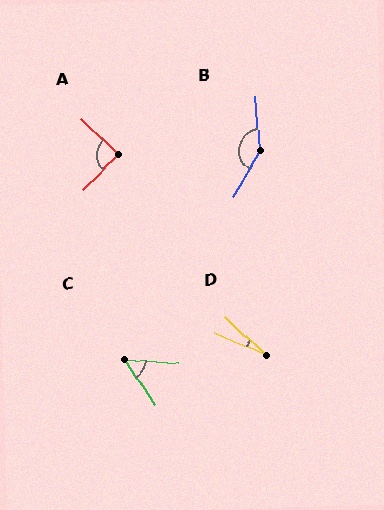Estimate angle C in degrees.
Approximately 53 degrees.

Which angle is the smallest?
D, at approximately 20 degrees.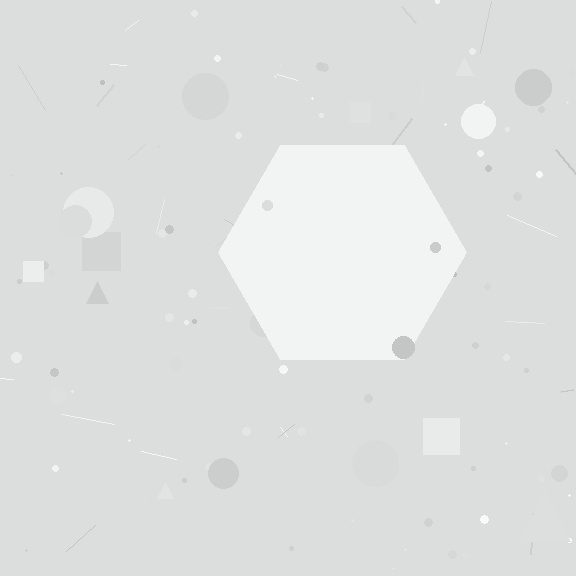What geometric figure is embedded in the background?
A hexagon is embedded in the background.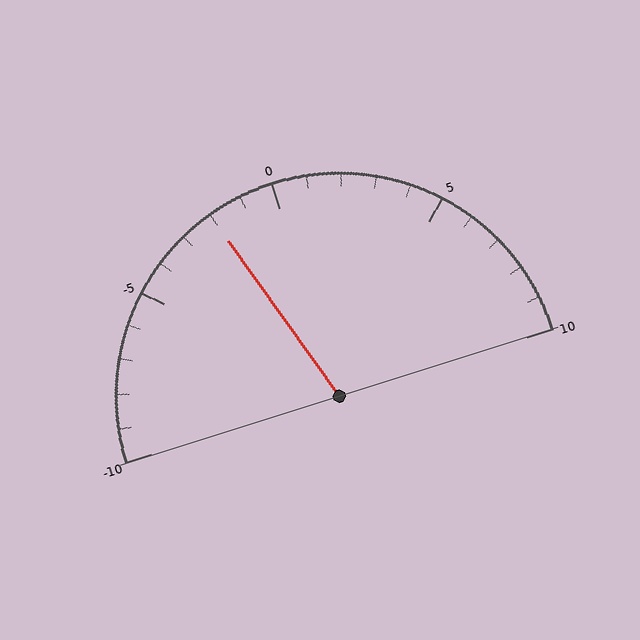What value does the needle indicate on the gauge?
The needle indicates approximately -2.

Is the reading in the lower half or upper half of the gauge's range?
The reading is in the lower half of the range (-10 to 10).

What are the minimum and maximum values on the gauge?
The gauge ranges from -10 to 10.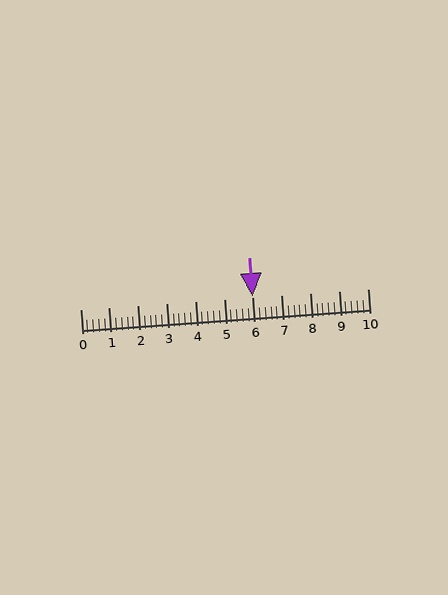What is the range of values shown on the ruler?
The ruler shows values from 0 to 10.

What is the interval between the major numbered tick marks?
The major tick marks are spaced 1 units apart.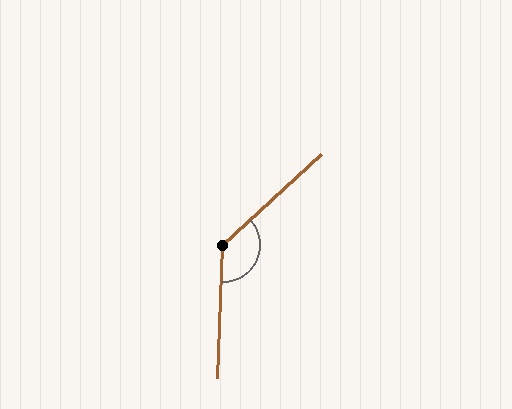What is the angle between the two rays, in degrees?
Approximately 135 degrees.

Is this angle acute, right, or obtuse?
It is obtuse.